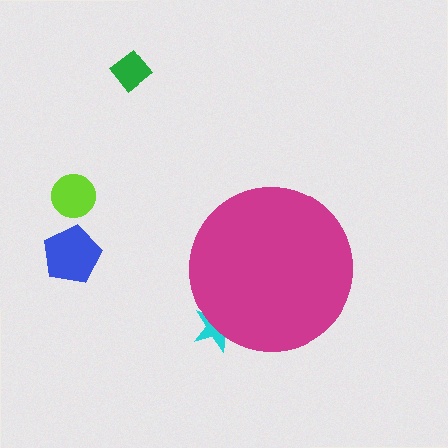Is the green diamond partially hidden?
No, the green diamond is fully visible.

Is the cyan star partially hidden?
Yes, the cyan star is partially hidden behind the magenta circle.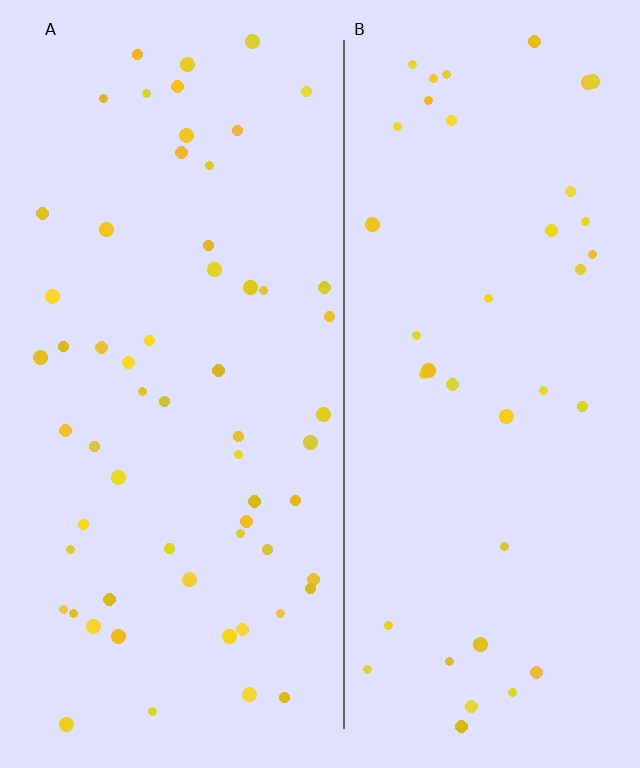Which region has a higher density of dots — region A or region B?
A (the left).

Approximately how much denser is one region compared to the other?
Approximately 1.5× — region A over region B.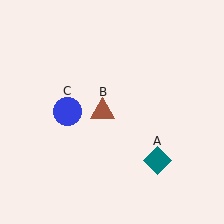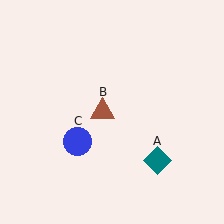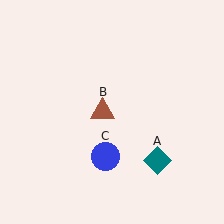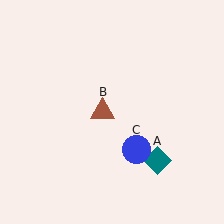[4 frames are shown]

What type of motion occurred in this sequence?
The blue circle (object C) rotated counterclockwise around the center of the scene.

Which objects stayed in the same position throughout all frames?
Teal diamond (object A) and brown triangle (object B) remained stationary.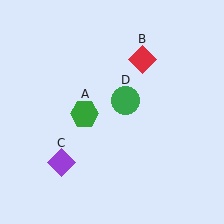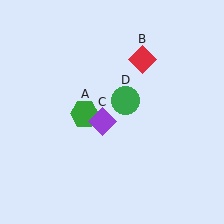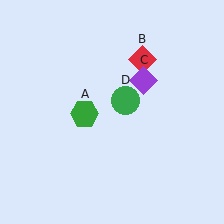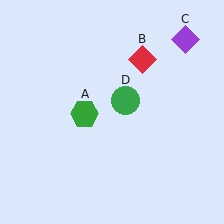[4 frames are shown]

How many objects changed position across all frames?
1 object changed position: purple diamond (object C).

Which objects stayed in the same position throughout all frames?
Green hexagon (object A) and red diamond (object B) and green circle (object D) remained stationary.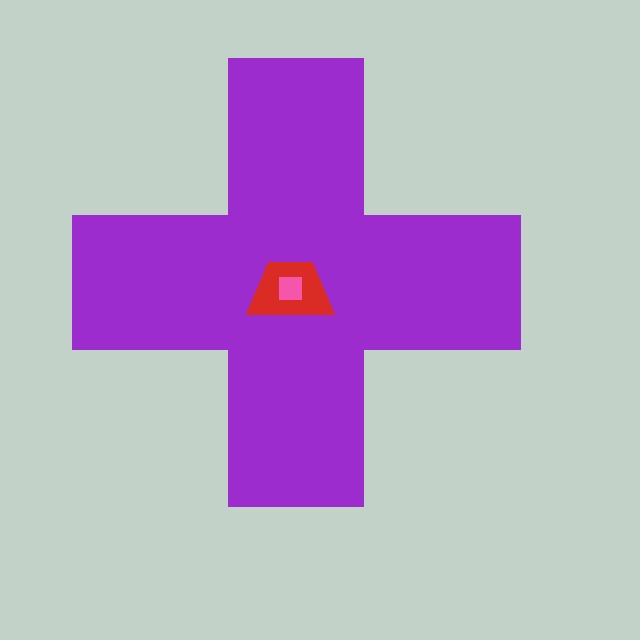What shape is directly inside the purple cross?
The red trapezoid.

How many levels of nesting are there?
3.